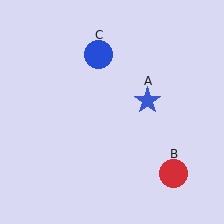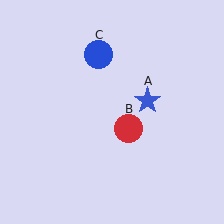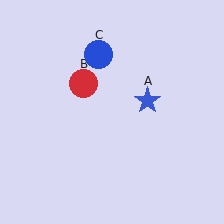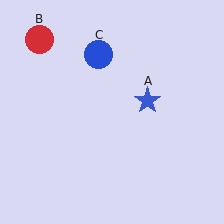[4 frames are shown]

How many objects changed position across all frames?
1 object changed position: red circle (object B).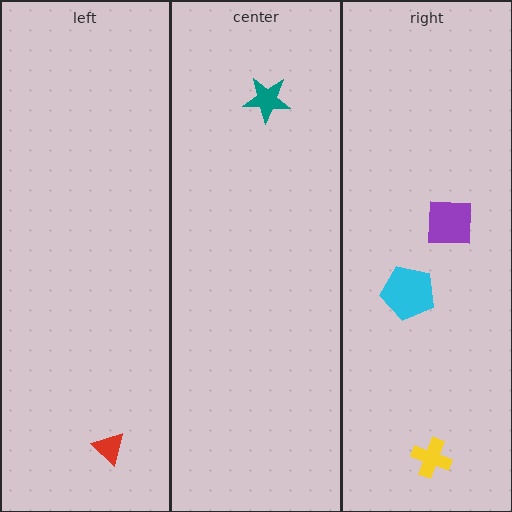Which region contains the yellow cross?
The right region.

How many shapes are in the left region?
1.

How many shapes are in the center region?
1.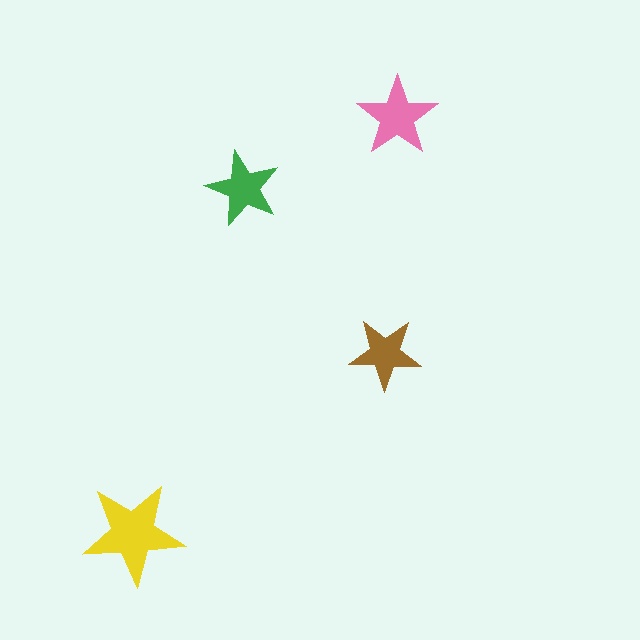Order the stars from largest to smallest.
the yellow one, the pink one, the green one, the brown one.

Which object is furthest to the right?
The pink star is rightmost.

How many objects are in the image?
There are 4 objects in the image.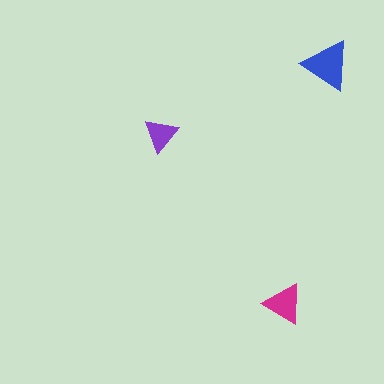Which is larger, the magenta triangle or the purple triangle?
The magenta one.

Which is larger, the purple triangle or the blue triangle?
The blue one.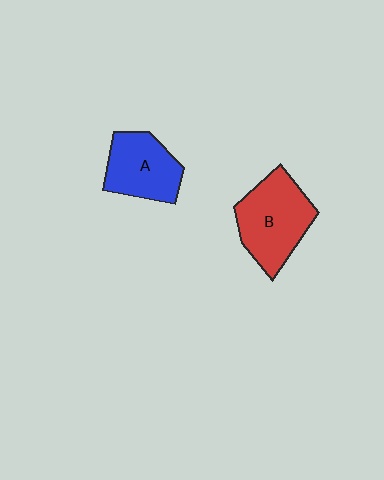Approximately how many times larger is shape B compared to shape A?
Approximately 1.3 times.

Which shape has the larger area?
Shape B (red).